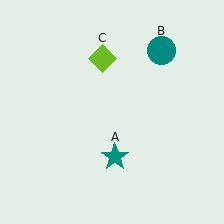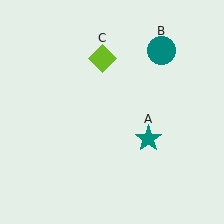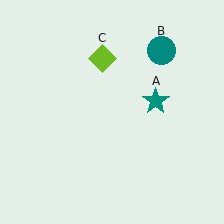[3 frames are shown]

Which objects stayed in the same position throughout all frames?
Teal circle (object B) and lime diamond (object C) remained stationary.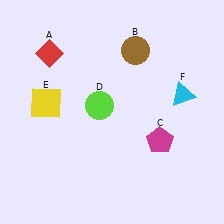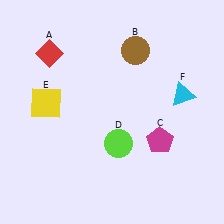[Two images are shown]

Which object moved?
The lime circle (D) moved down.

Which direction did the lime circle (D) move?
The lime circle (D) moved down.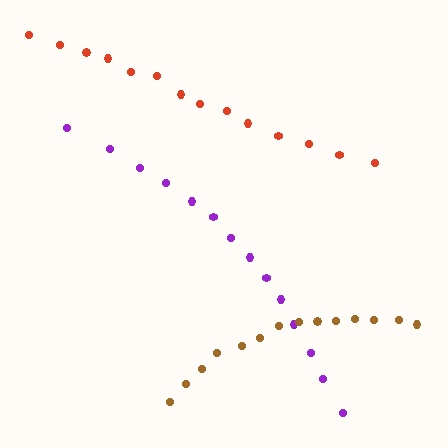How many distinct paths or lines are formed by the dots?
There are 3 distinct paths.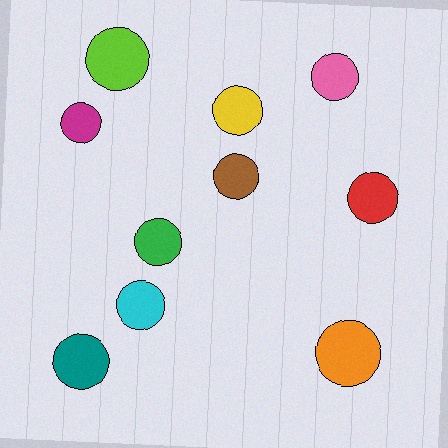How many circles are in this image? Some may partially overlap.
There are 10 circles.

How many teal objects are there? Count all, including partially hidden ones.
There is 1 teal object.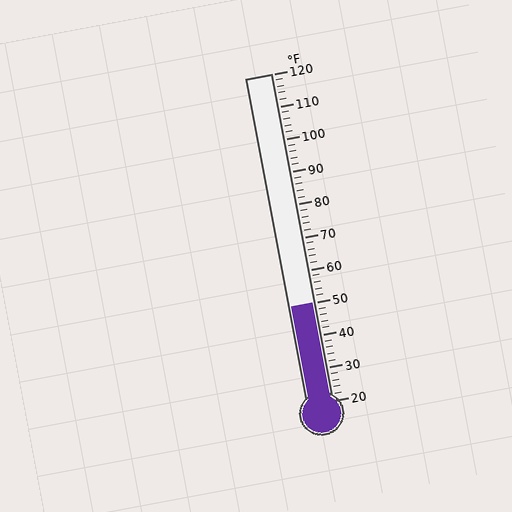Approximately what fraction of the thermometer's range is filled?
The thermometer is filled to approximately 30% of its range.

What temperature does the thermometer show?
The thermometer shows approximately 50°F.